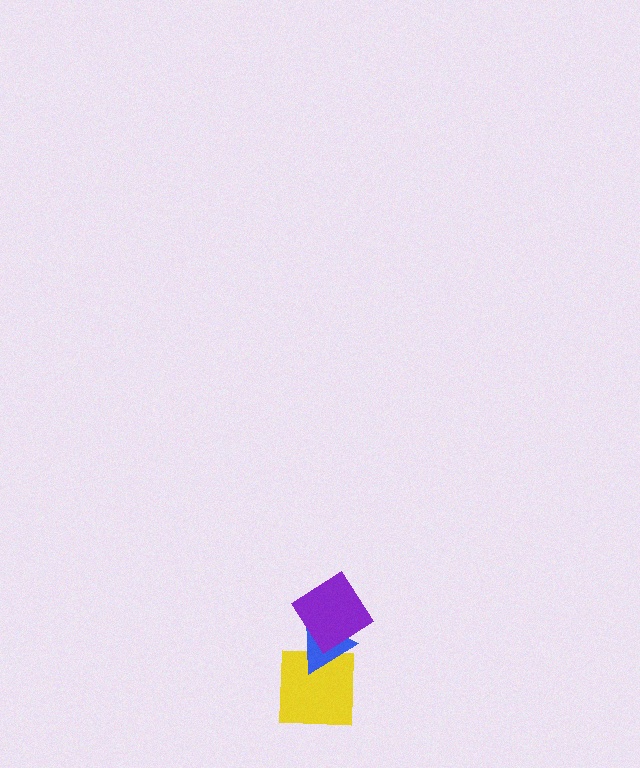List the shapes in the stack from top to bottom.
From top to bottom: the purple diamond, the blue triangle, the yellow square.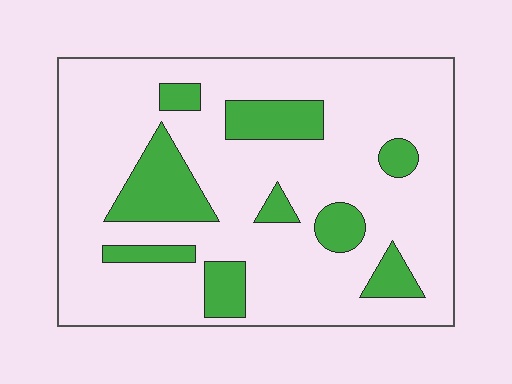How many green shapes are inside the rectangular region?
9.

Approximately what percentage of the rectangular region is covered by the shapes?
Approximately 20%.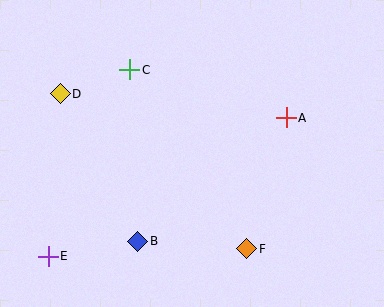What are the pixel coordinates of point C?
Point C is at (130, 70).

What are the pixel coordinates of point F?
Point F is at (247, 249).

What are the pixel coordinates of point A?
Point A is at (286, 118).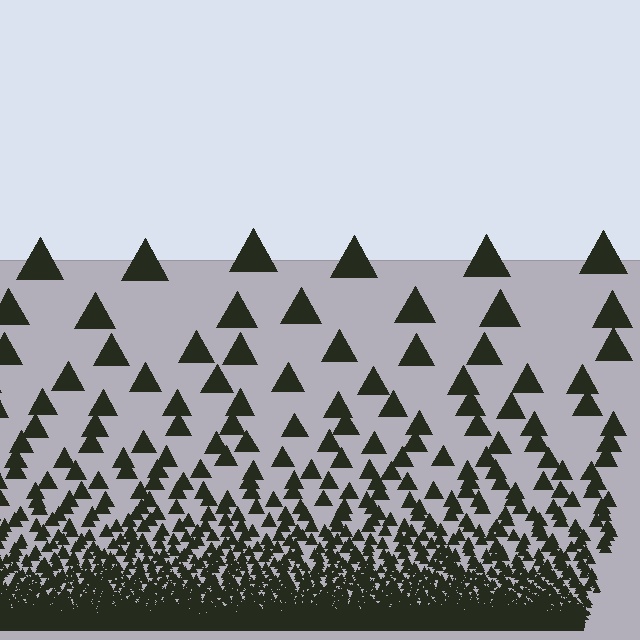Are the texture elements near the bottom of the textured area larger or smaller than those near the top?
Smaller. The gradient is inverted — elements near the bottom are smaller and denser.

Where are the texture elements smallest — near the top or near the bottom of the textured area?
Near the bottom.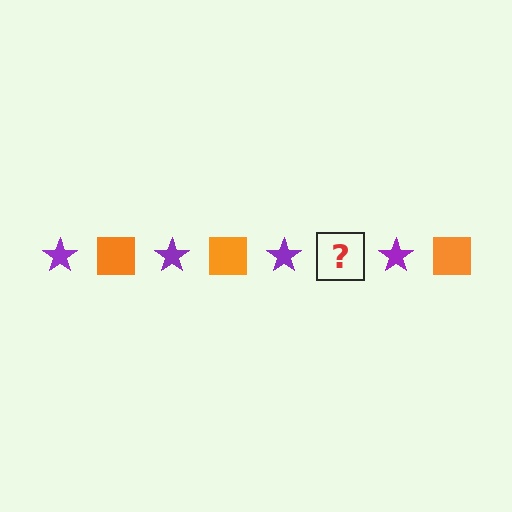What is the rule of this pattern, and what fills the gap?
The rule is that the pattern alternates between purple star and orange square. The gap should be filled with an orange square.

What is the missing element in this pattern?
The missing element is an orange square.